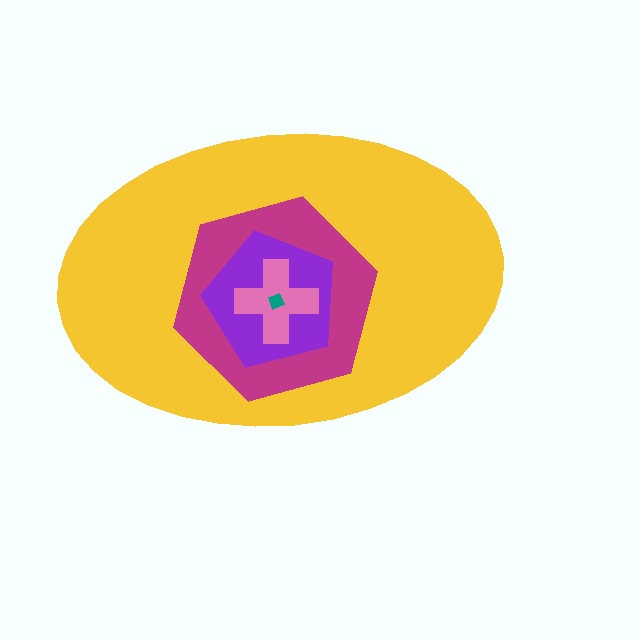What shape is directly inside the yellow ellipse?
The magenta hexagon.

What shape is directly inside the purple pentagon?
The pink cross.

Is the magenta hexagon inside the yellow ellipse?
Yes.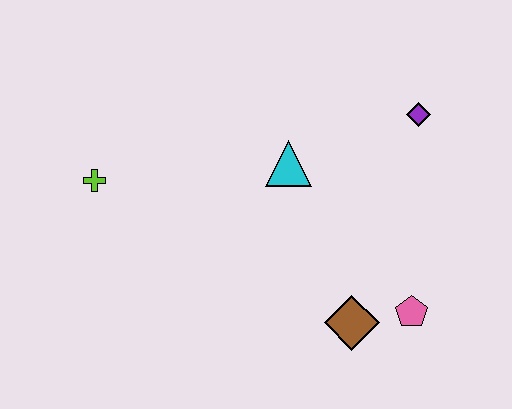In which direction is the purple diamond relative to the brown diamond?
The purple diamond is above the brown diamond.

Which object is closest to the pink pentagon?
The brown diamond is closest to the pink pentagon.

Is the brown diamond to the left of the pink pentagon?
Yes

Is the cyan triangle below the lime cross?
No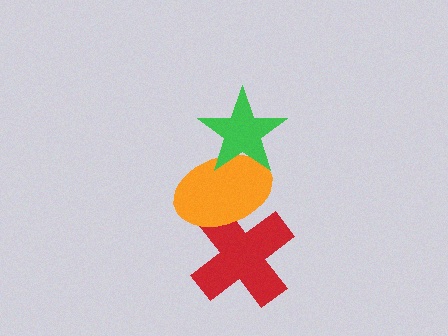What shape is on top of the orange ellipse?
The green star is on top of the orange ellipse.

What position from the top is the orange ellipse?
The orange ellipse is 2nd from the top.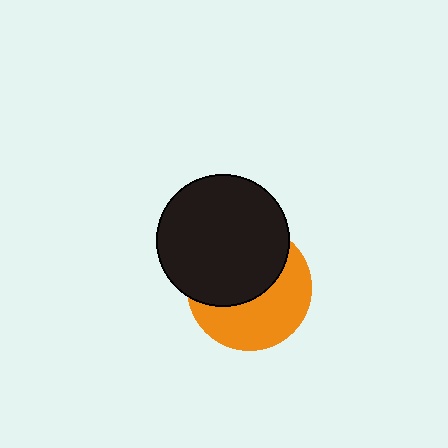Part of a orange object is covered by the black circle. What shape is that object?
It is a circle.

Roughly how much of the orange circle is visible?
About half of it is visible (roughly 49%).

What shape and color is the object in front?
The object in front is a black circle.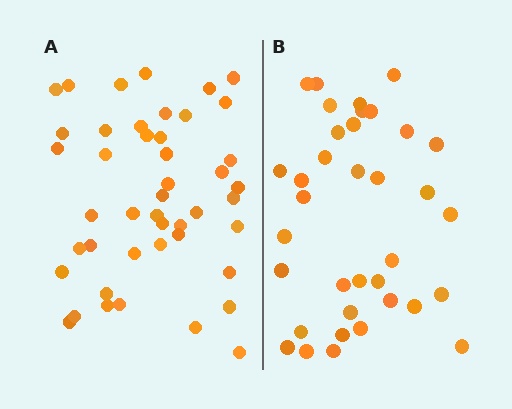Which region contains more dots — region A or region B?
Region A (the left region) has more dots.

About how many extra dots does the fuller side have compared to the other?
Region A has roughly 8 or so more dots than region B.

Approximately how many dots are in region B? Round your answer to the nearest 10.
About 40 dots. (The exact count is 36, which rounds to 40.)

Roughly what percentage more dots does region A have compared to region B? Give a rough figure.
About 25% more.